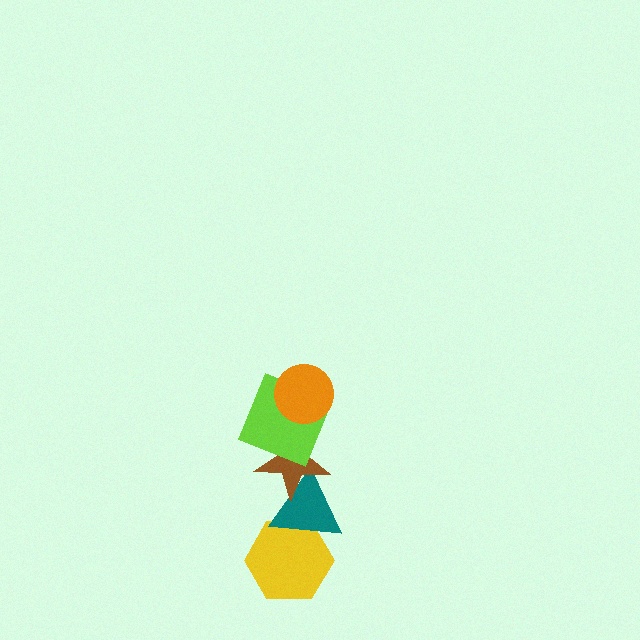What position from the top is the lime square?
The lime square is 2nd from the top.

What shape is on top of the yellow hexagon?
The teal triangle is on top of the yellow hexagon.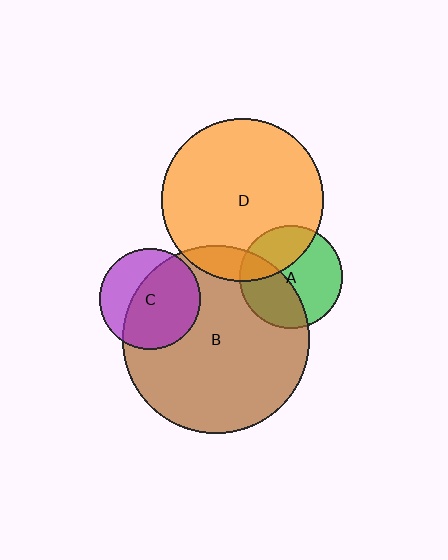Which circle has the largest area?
Circle B (brown).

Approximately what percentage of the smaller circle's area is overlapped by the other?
Approximately 10%.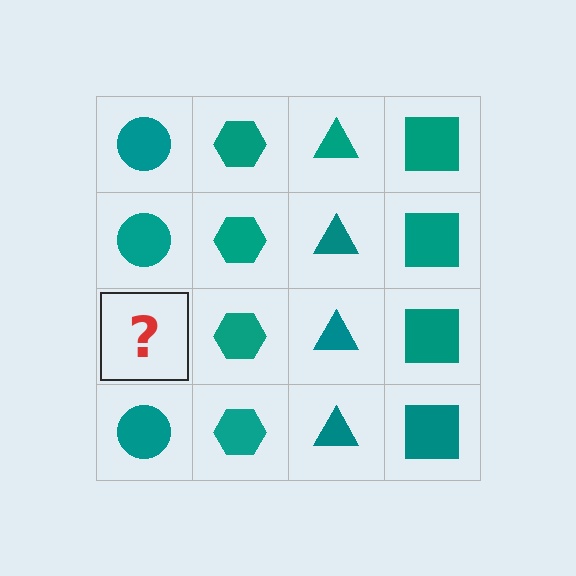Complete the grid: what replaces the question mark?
The question mark should be replaced with a teal circle.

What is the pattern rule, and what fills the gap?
The rule is that each column has a consistent shape. The gap should be filled with a teal circle.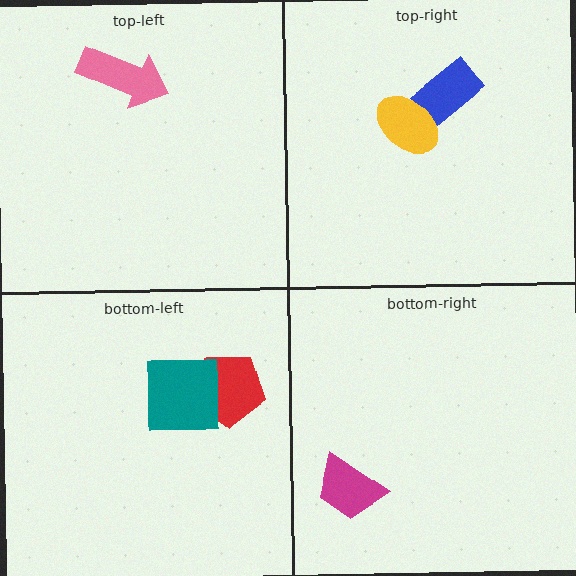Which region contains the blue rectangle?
The top-right region.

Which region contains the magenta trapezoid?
The bottom-right region.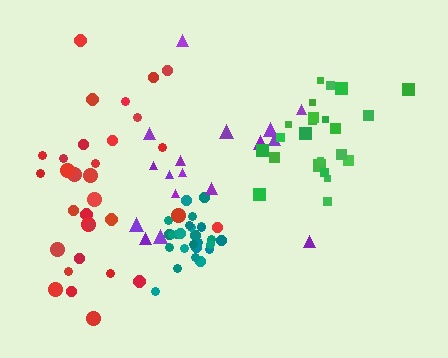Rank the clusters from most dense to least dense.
teal, green, red, purple.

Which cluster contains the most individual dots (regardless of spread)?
Red (32).